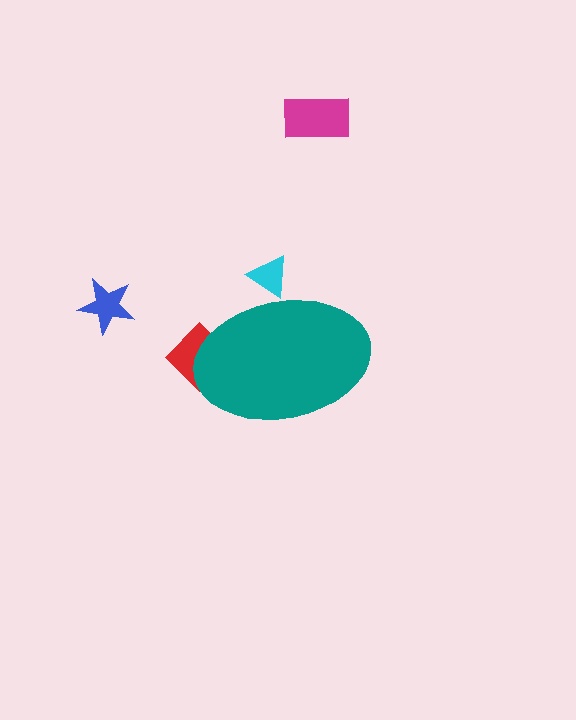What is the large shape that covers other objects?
A teal ellipse.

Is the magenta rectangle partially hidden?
No, the magenta rectangle is fully visible.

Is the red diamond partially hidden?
Yes, the red diamond is partially hidden behind the teal ellipse.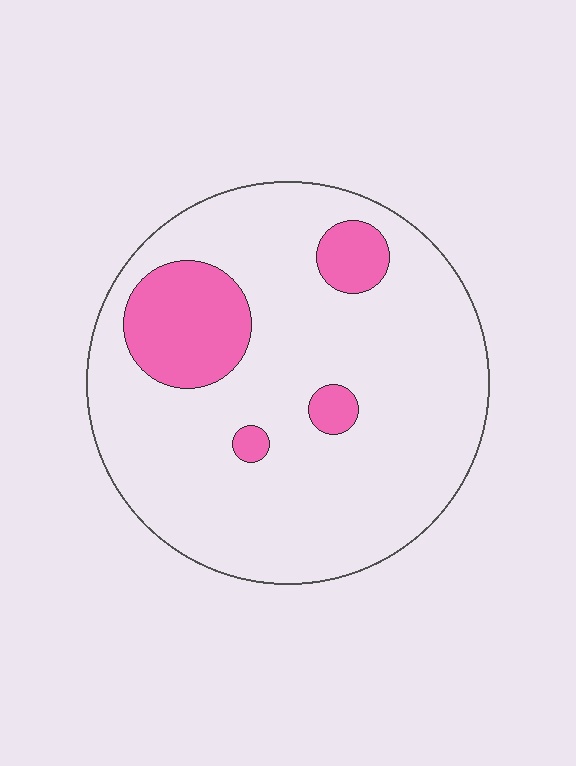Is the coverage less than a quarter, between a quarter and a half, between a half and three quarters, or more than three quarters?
Less than a quarter.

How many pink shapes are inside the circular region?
4.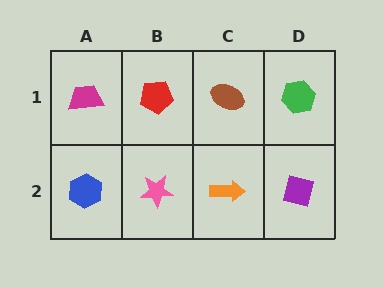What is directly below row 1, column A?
A blue hexagon.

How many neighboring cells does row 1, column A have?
2.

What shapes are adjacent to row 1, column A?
A blue hexagon (row 2, column A), a red pentagon (row 1, column B).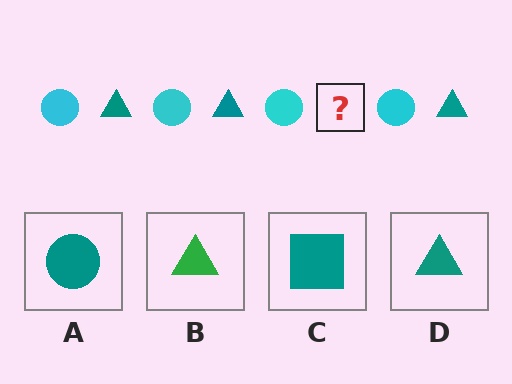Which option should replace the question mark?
Option D.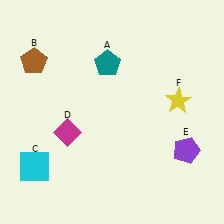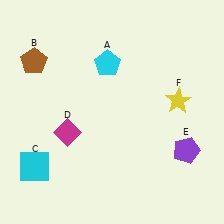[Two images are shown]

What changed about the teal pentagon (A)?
In Image 1, A is teal. In Image 2, it changed to cyan.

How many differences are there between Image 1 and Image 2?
There is 1 difference between the two images.